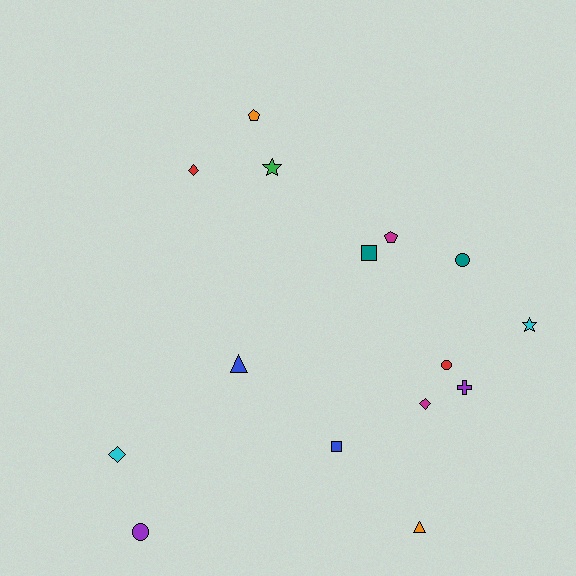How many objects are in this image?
There are 15 objects.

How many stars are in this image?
There are 2 stars.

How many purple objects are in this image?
There are 2 purple objects.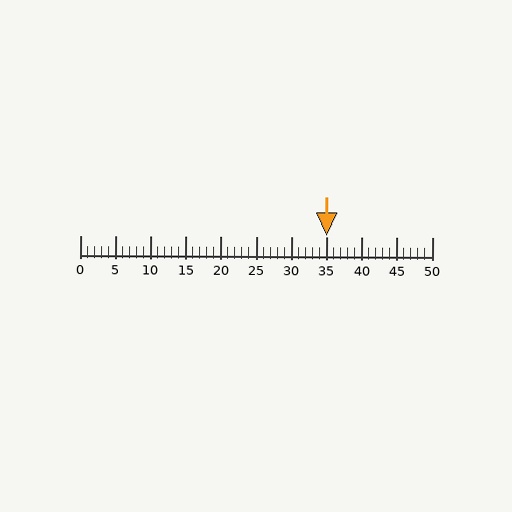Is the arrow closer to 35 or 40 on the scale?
The arrow is closer to 35.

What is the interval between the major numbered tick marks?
The major tick marks are spaced 5 units apart.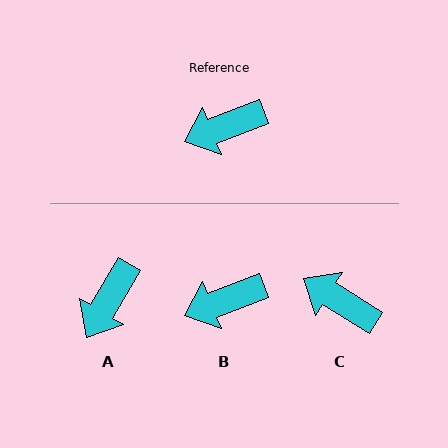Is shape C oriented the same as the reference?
No, it is off by about 53 degrees.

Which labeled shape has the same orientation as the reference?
B.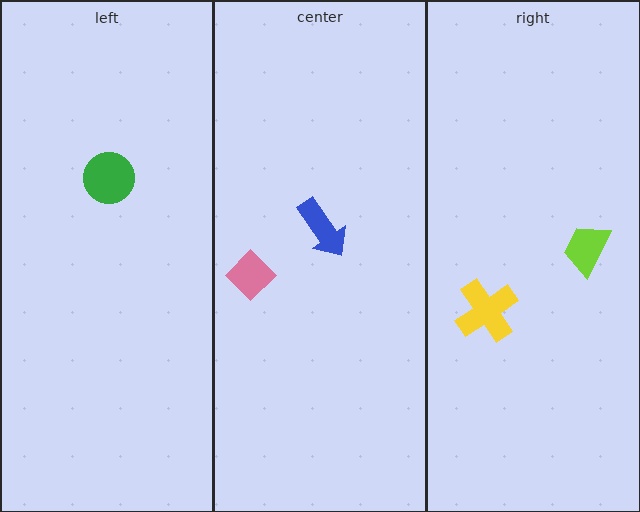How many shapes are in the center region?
2.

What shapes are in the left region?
The green circle.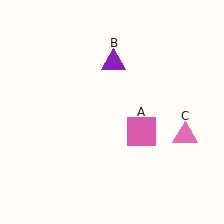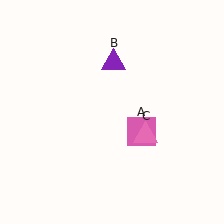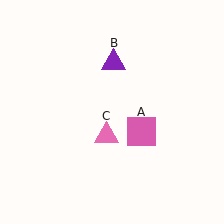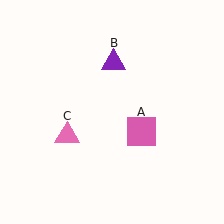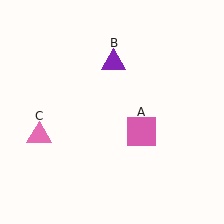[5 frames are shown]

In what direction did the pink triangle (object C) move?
The pink triangle (object C) moved left.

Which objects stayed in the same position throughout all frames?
Pink square (object A) and purple triangle (object B) remained stationary.